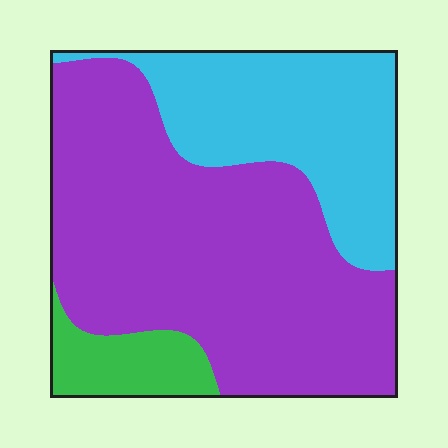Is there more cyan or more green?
Cyan.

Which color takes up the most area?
Purple, at roughly 60%.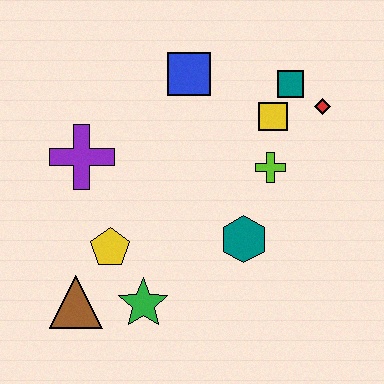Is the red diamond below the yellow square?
No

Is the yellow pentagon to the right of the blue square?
No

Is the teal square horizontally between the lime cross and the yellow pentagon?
No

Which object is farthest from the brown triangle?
The red diamond is farthest from the brown triangle.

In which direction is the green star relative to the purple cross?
The green star is below the purple cross.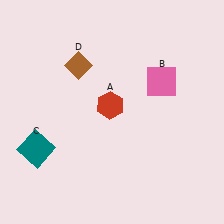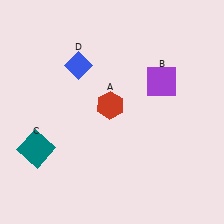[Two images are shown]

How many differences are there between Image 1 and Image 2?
There are 2 differences between the two images.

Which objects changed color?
B changed from pink to purple. D changed from brown to blue.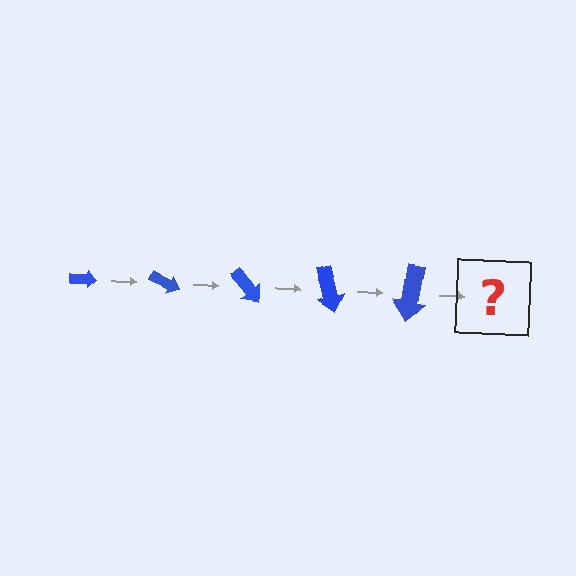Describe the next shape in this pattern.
It should be an arrow, larger than the previous one and rotated 125 degrees from the start.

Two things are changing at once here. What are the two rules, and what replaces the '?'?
The two rules are that the arrow grows larger each step and it rotates 25 degrees each step. The '?' should be an arrow, larger than the previous one and rotated 125 degrees from the start.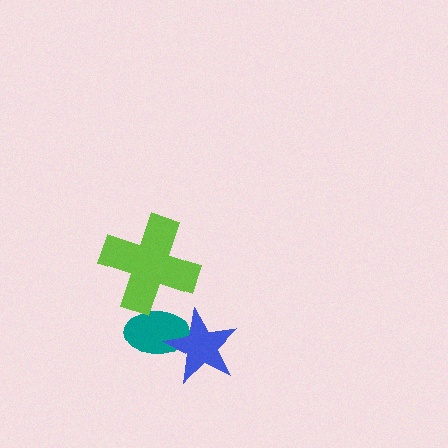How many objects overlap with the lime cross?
1 object overlaps with the lime cross.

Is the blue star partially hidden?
No, no other shape covers it.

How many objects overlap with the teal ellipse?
2 objects overlap with the teal ellipse.